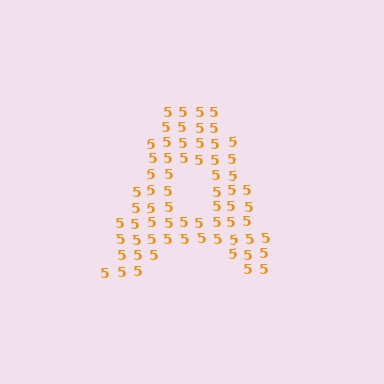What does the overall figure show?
The overall figure shows the letter A.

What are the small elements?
The small elements are digit 5's.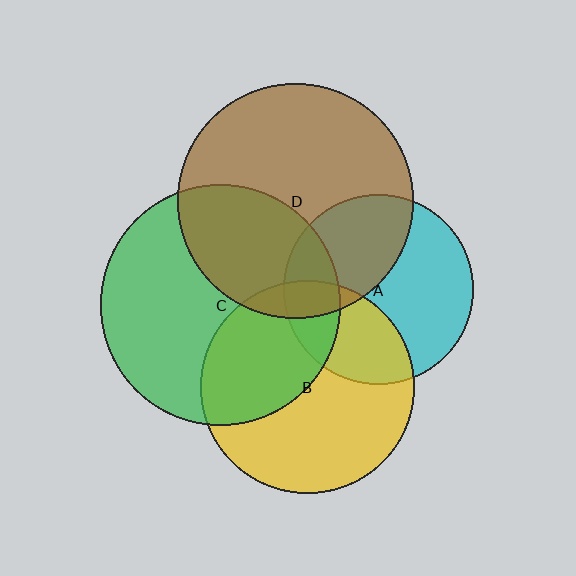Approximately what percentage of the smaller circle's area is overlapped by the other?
Approximately 35%.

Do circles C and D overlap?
Yes.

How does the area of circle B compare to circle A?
Approximately 1.3 times.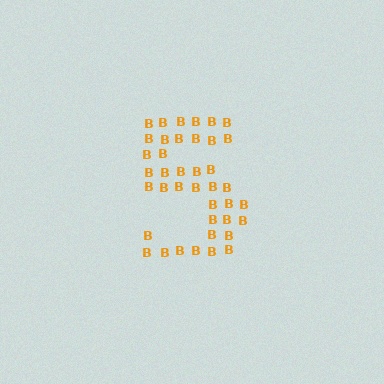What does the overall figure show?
The overall figure shows the digit 5.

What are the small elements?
The small elements are letter B's.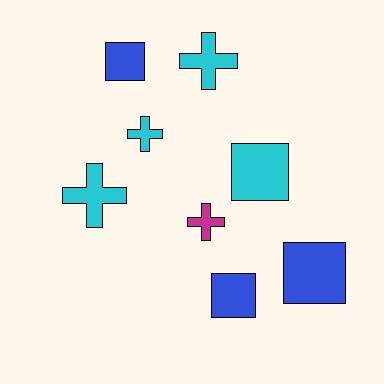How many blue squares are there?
There are 3 blue squares.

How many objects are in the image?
There are 8 objects.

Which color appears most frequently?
Cyan, with 4 objects.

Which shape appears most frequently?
Cross, with 4 objects.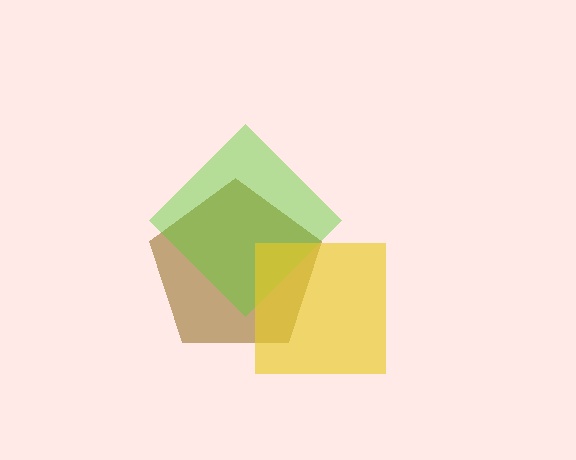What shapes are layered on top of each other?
The layered shapes are: a brown pentagon, a lime diamond, a yellow square.